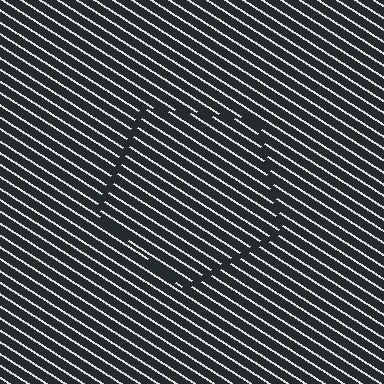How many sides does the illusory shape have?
5 sides — the line-ends trace a pentagon.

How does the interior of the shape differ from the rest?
The interior of the shape contains the same grating, shifted by half a period — the contour is defined by the phase discontinuity where line-ends from the inner and outer gratings abut.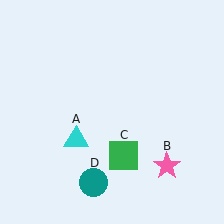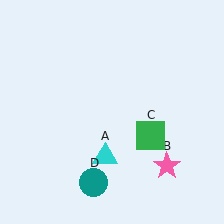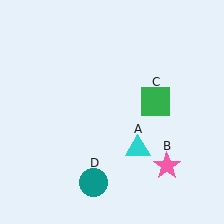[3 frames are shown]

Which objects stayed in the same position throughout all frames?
Pink star (object B) and teal circle (object D) remained stationary.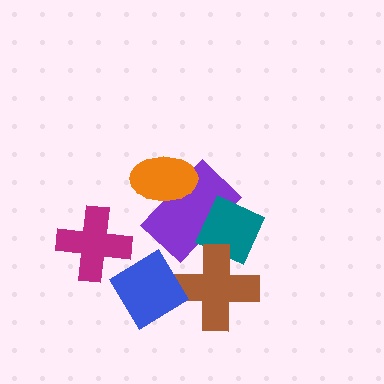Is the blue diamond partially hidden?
No, no other shape covers it.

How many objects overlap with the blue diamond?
0 objects overlap with the blue diamond.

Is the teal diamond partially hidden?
Yes, it is partially covered by another shape.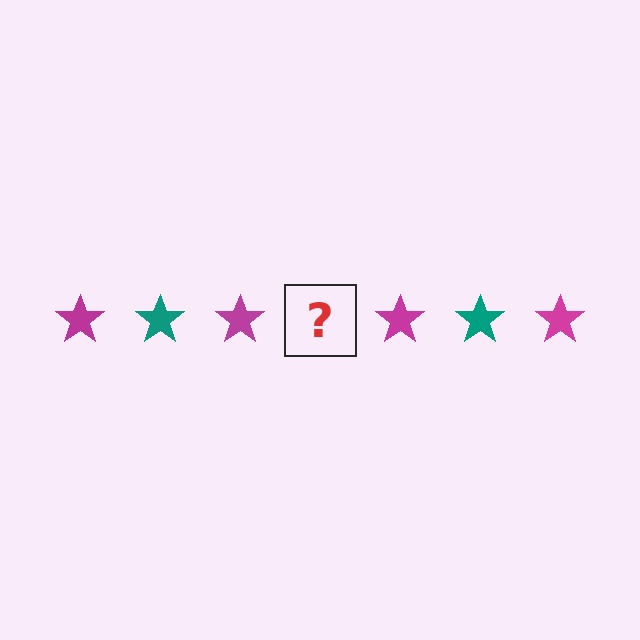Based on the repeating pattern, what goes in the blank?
The blank should be a teal star.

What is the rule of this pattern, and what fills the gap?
The rule is that the pattern cycles through magenta, teal stars. The gap should be filled with a teal star.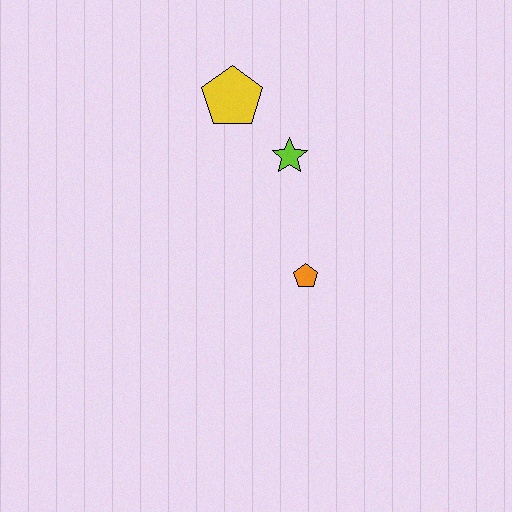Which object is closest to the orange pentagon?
The lime star is closest to the orange pentagon.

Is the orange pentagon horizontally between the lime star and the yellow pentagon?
No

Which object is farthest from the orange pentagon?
The yellow pentagon is farthest from the orange pentagon.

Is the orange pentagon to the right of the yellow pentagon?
Yes